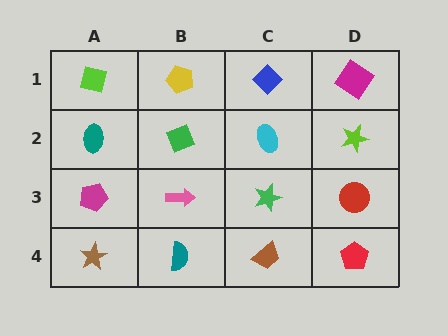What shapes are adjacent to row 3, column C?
A cyan ellipse (row 2, column C), a brown trapezoid (row 4, column C), a pink arrow (row 3, column B), a red circle (row 3, column D).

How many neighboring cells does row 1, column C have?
3.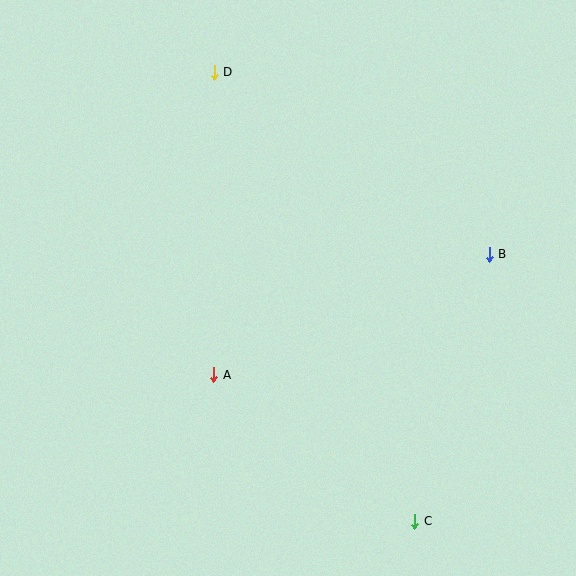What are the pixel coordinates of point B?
Point B is at (489, 254).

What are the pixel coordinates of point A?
Point A is at (214, 375).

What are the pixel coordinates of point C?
Point C is at (415, 521).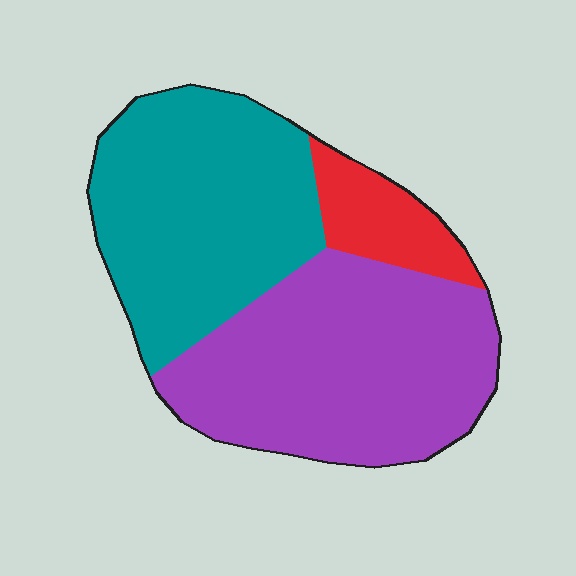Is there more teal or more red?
Teal.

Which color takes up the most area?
Purple, at roughly 45%.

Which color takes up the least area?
Red, at roughly 10%.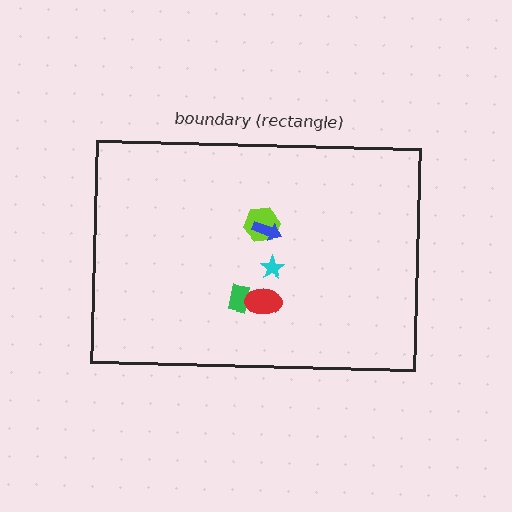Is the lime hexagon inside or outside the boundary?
Inside.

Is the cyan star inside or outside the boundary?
Inside.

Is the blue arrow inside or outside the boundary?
Inside.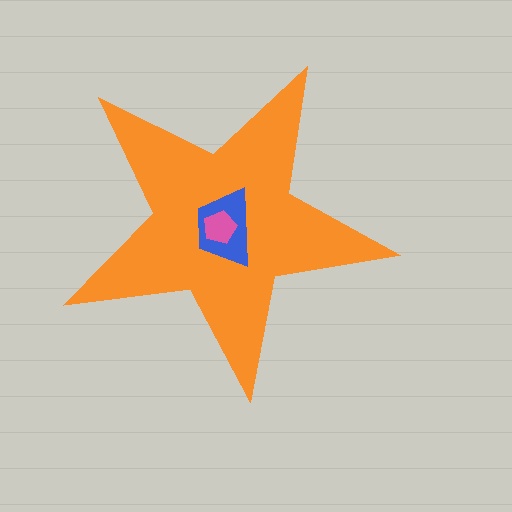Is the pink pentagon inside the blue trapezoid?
Yes.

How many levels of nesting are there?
3.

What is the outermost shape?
The orange star.